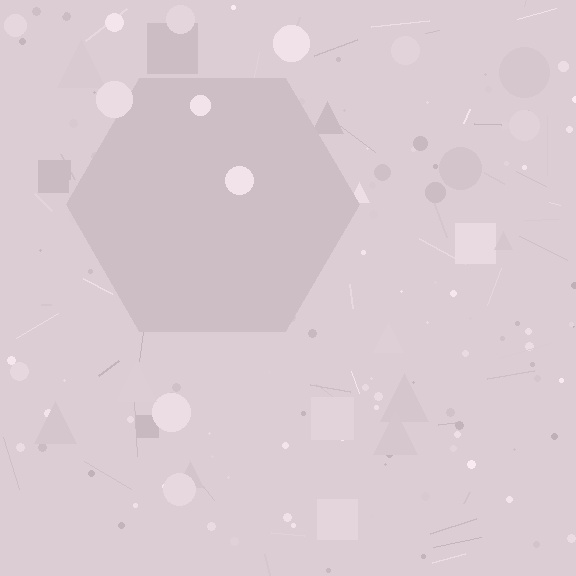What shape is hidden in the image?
A hexagon is hidden in the image.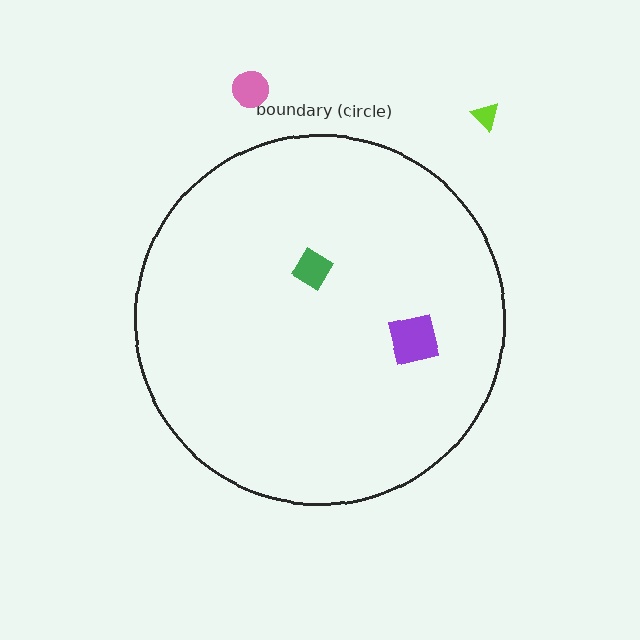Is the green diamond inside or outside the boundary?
Inside.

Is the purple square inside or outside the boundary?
Inside.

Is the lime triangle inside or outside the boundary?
Outside.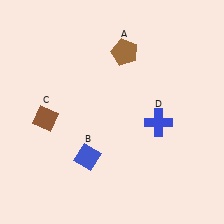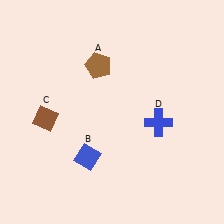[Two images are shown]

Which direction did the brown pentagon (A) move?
The brown pentagon (A) moved left.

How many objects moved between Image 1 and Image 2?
1 object moved between the two images.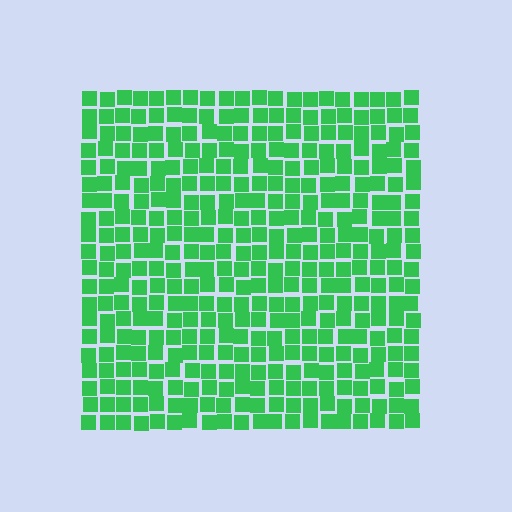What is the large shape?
The large shape is a square.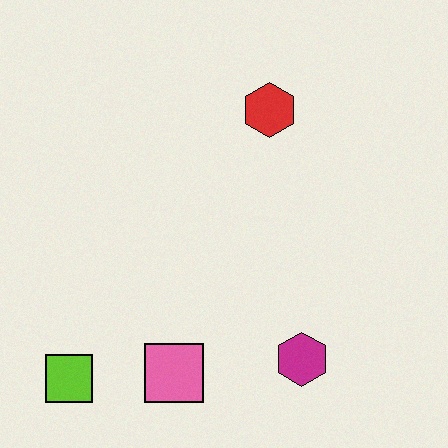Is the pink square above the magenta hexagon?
No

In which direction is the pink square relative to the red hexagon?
The pink square is below the red hexagon.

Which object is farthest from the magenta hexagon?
The red hexagon is farthest from the magenta hexagon.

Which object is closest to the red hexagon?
The magenta hexagon is closest to the red hexagon.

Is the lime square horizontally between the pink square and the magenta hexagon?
No